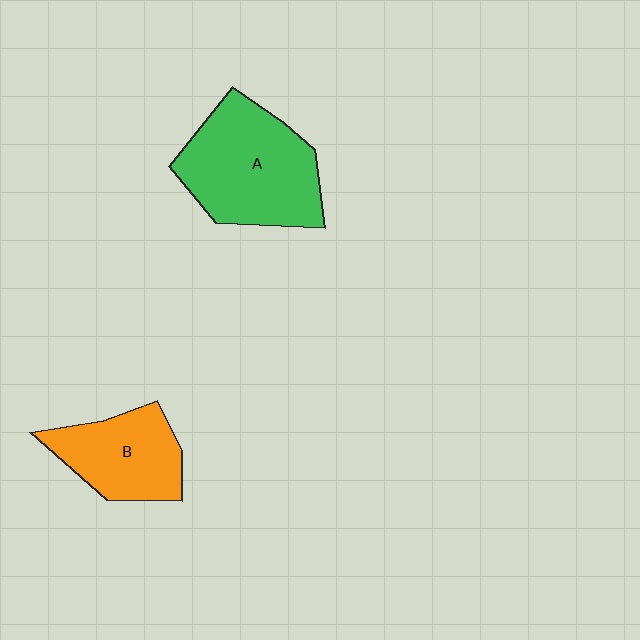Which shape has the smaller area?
Shape B (orange).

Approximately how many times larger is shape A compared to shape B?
Approximately 1.5 times.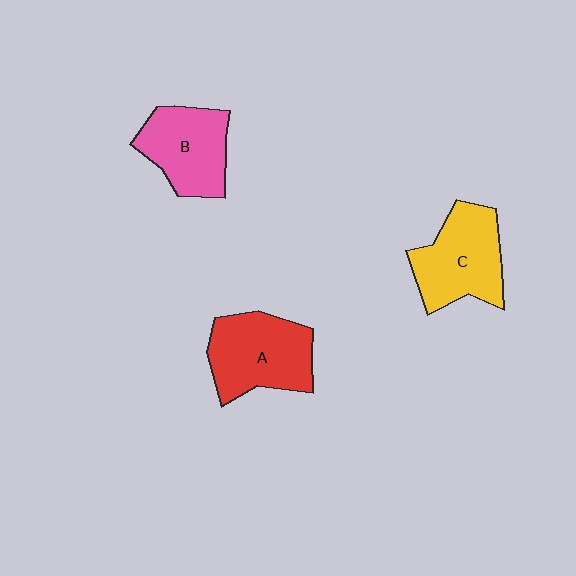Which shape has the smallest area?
Shape B (pink).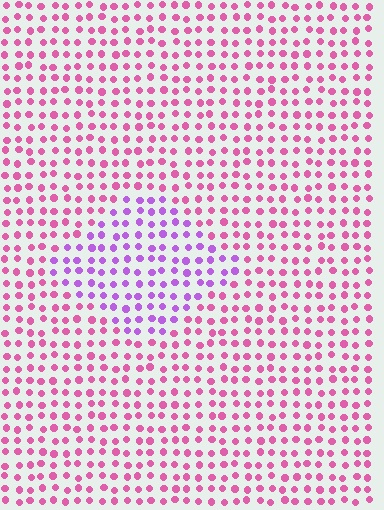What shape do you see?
I see a diamond.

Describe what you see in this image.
The image is filled with small pink elements in a uniform arrangement. A diamond-shaped region is visible where the elements are tinted to a slightly different hue, forming a subtle color boundary.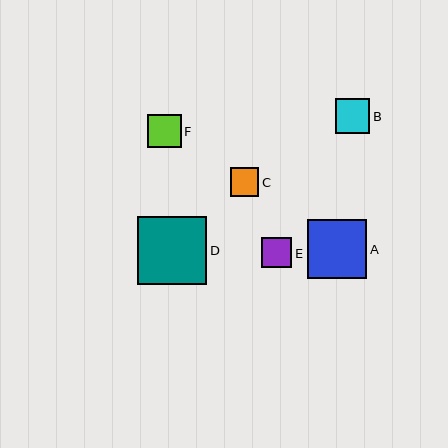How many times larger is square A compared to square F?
Square A is approximately 1.8 times the size of square F.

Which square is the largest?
Square D is the largest with a size of approximately 69 pixels.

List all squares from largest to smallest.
From largest to smallest: D, A, B, F, E, C.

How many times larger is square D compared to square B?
Square D is approximately 2.0 times the size of square B.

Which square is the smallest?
Square C is the smallest with a size of approximately 29 pixels.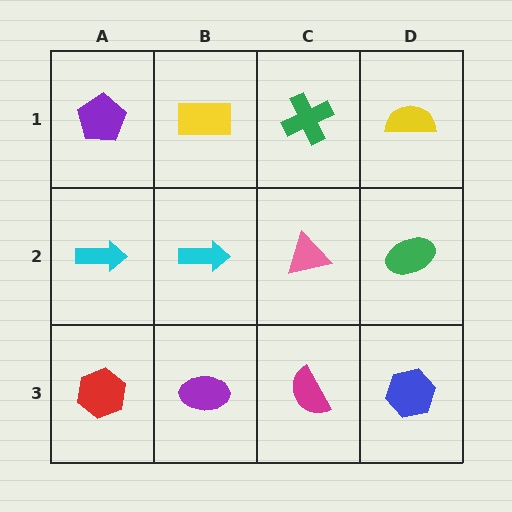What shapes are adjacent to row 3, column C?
A pink triangle (row 2, column C), a purple ellipse (row 3, column B), a blue hexagon (row 3, column D).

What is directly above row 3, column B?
A cyan arrow.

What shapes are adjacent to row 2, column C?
A green cross (row 1, column C), a magenta semicircle (row 3, column C), a cyan arrow (row 2, column B), a green ellipse (row 2, column D).